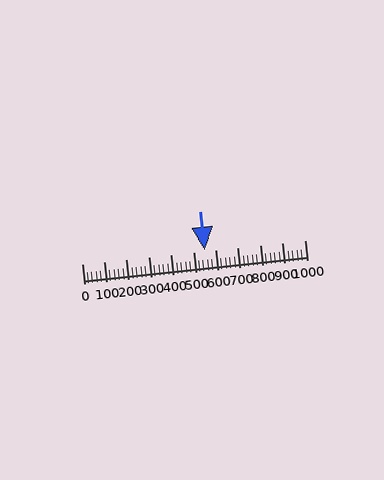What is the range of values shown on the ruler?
The ruler shows values from 0 to 1000.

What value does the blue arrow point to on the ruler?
The blue arrow points to approximately 552.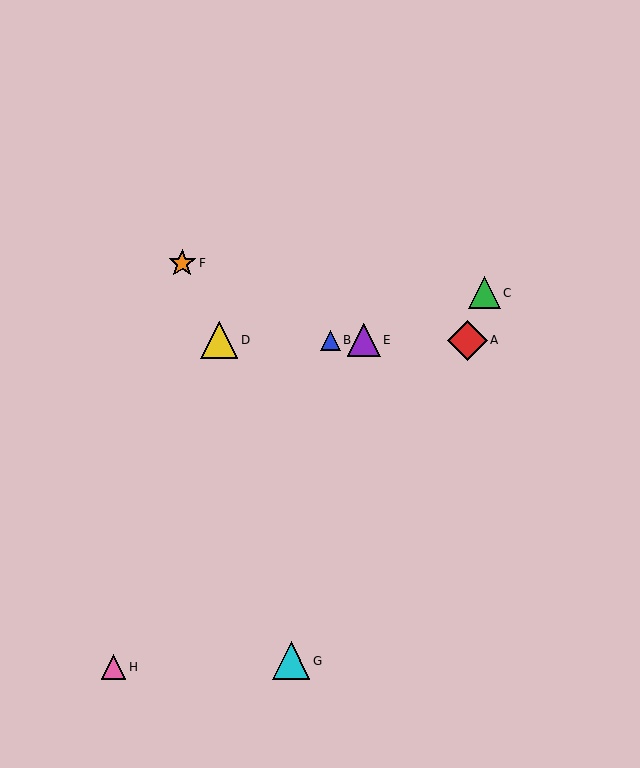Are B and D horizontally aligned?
Yes, both are at y≈340.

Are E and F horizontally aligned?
No, E is at y≈340 and F is at y≈263.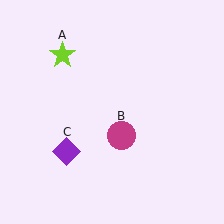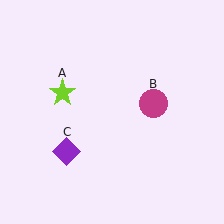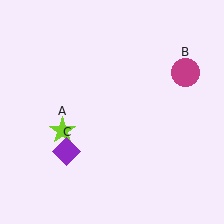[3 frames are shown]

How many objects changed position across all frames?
2 objects changed position: lime star (object A), magenta circle (object B).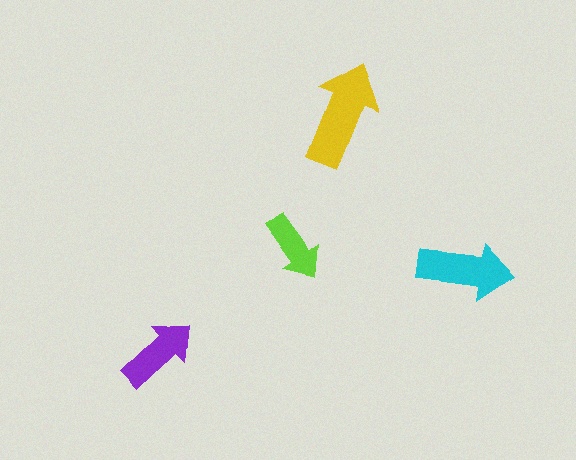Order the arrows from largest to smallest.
the yellow one, the cyan one, the purple one, the lime one.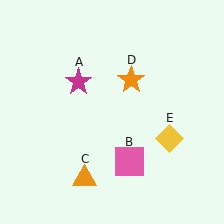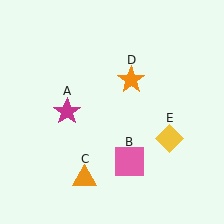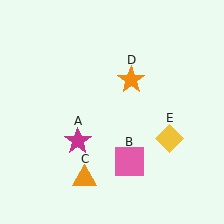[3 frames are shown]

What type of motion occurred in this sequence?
The magenta star (object A) rotated counterclockwise around the center of the scene.